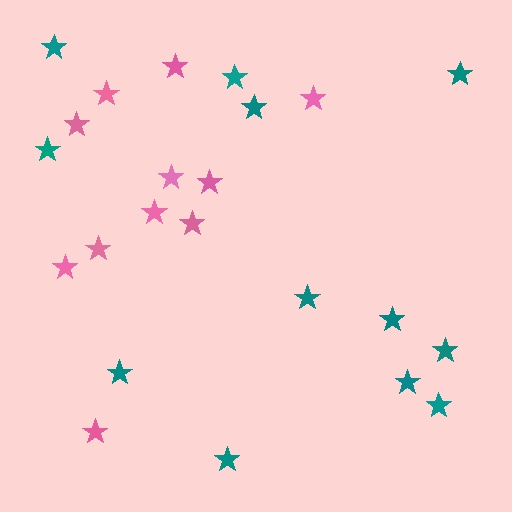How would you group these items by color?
There are 2 groups: one group of teal stars (12) and one group of pink stars (11).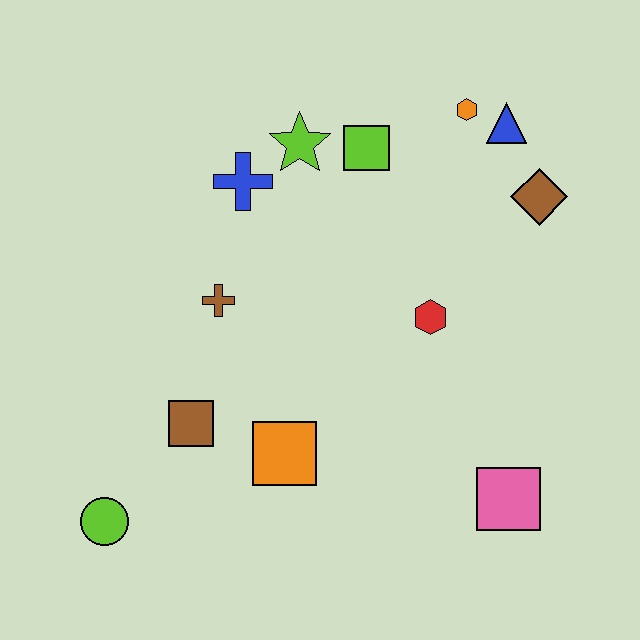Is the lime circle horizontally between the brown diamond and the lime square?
No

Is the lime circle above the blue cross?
No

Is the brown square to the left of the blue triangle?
Yes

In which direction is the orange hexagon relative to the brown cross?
The orange hexagon is to the right of the brown cross.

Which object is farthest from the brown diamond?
The lime circle is farthest from the brown diamond.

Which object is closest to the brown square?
The orange square is closest to the brown square.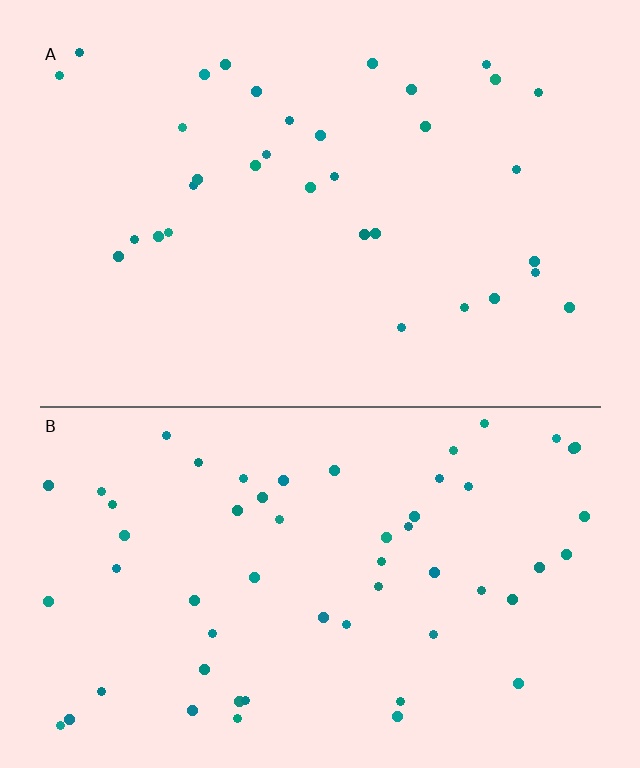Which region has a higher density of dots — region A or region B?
B (the bottom).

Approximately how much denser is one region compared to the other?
Approximately 1.7× — region B over region A.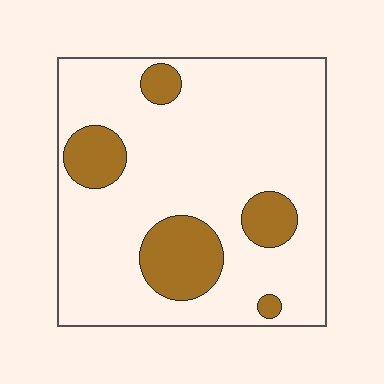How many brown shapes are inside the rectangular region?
5.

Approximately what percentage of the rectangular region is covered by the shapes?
Approximately 20%.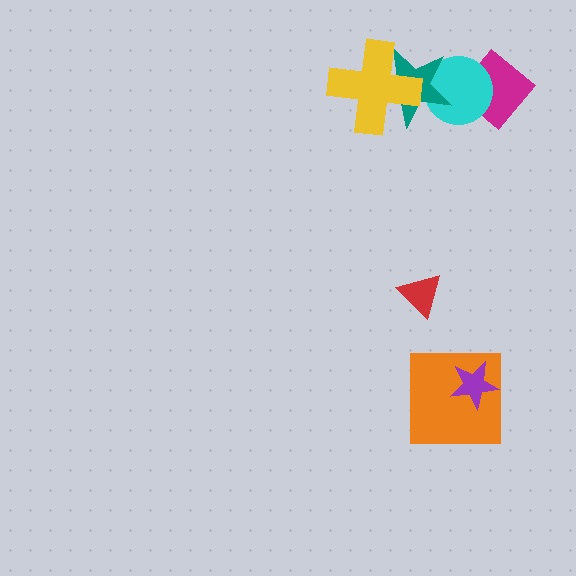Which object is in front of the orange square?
The purple star is in front of the orange square.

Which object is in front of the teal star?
The yellow cross is in front of the teal star.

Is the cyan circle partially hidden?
Yes, it is partially covered by another shape.